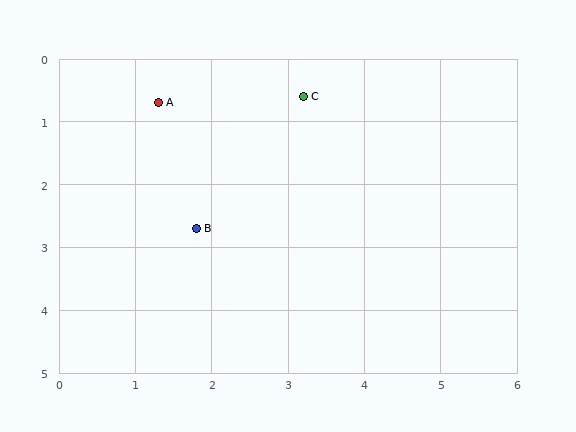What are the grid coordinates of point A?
Point A is at approximately (1.3, 0.7).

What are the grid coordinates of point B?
Point B is at approximately (1.8, 2.7).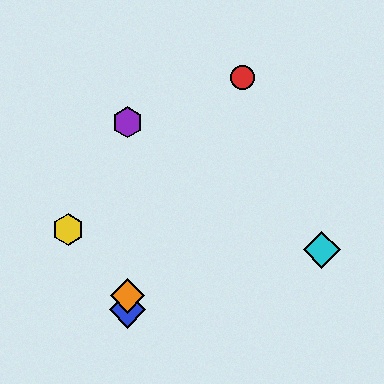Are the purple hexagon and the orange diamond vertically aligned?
Yes, both are at x≈128.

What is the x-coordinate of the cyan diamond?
The cyan diamond is at x≈322.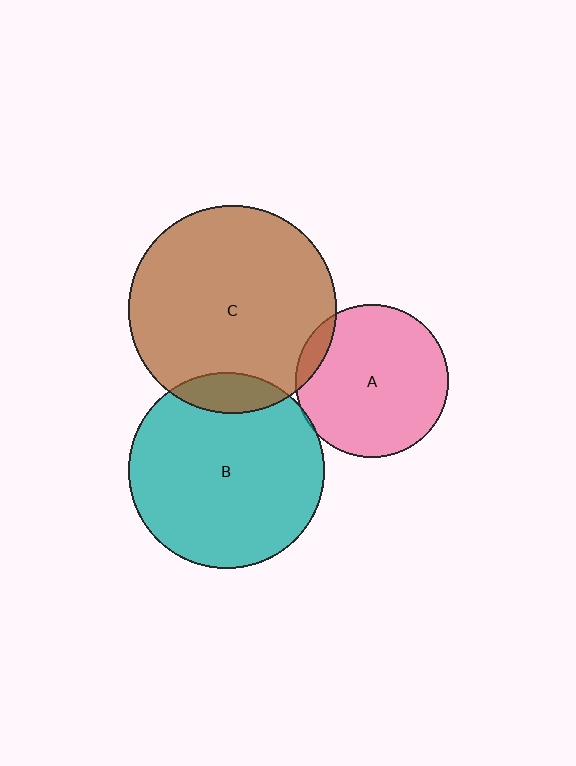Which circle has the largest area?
Circle C (brown).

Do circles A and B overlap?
Yes.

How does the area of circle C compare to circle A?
Approximately 1.8 times.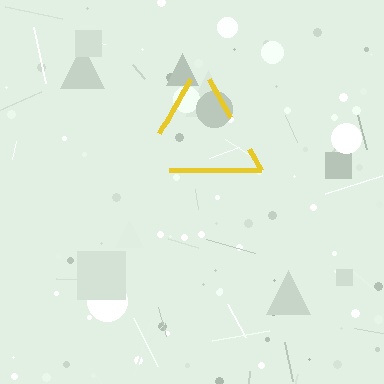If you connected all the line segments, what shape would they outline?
They would outline a triangle.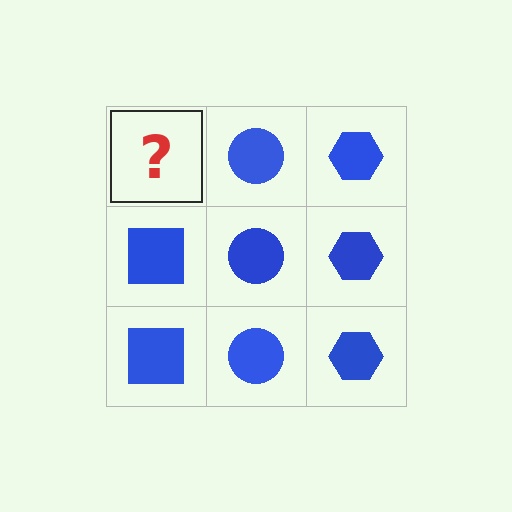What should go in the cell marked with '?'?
The missing cell should contain a blue square.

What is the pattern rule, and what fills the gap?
The rule is that each column has a consistent shape. The gap should be filled with a blue square.